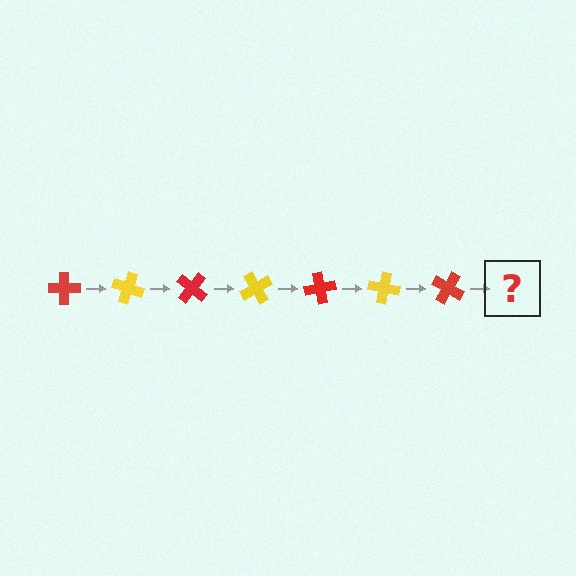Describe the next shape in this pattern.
It should be a yellow cross, rotated 140 degrees from the start.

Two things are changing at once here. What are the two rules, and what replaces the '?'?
The two rules are that it rotates 20 degrees each step and the color cycles through red and yellow. The '?' should be a yellow cross, rotated 140 degrees from the start.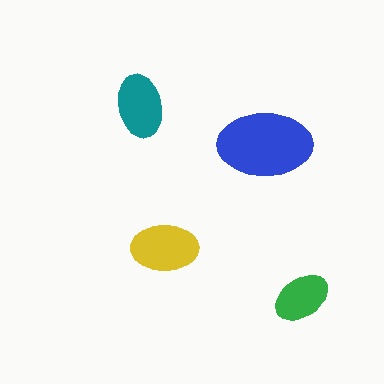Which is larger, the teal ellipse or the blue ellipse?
The blue one.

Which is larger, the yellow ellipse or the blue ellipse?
The blue one.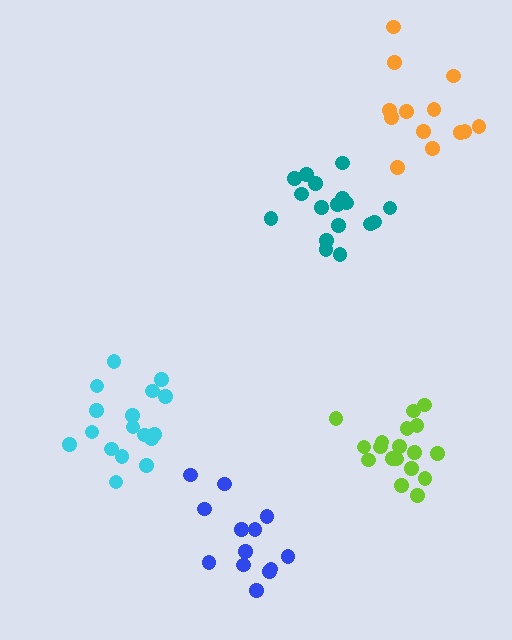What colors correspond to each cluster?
The clusters are colored: blue, lime, teal, orange, cyan.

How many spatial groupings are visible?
There are 5 spatial groupings.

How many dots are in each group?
Group 1: 13 dots, Group 2: 18 dots, Group 3: 17 dots, Group 4: 13 dots, Group 5: 17 dots (78 total).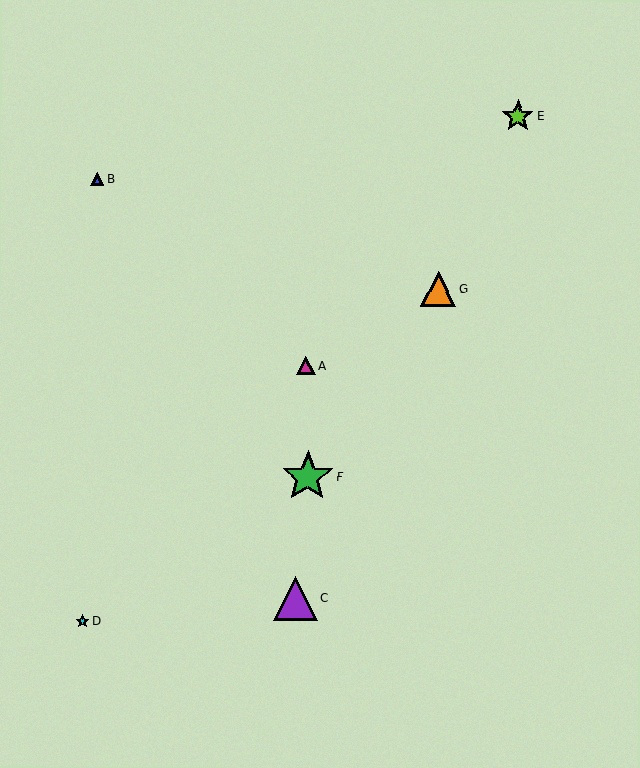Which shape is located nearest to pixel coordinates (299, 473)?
The green star (labeled F) at (308, 477) is nearest to that location.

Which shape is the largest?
The green star (labeled F) is the largest.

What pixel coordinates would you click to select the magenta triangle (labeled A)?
Click at (306, 366) to select the magenta triangle A.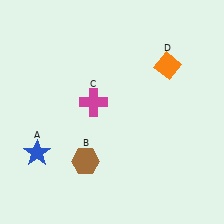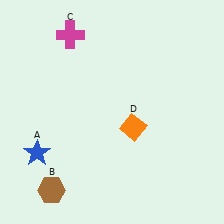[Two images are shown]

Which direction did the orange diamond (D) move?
The orange diamond (D) moved down.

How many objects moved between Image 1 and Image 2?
3 objects moved between the two images.